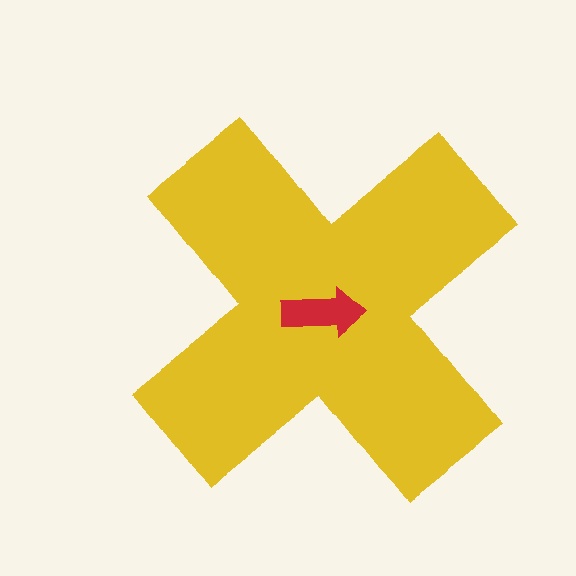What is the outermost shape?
The yellow cross.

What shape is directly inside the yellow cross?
The red arrow.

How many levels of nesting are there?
2.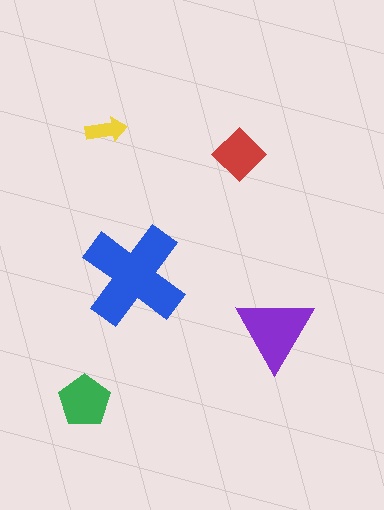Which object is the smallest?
The yellow arrow.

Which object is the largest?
The blue cross.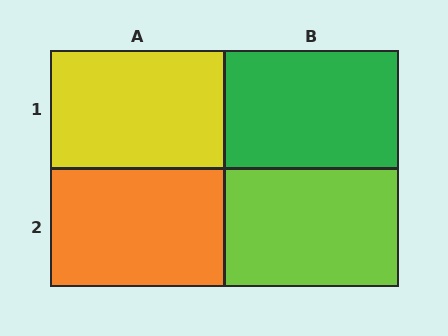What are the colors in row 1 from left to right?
Yellow, green.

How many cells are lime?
1 cell is lime.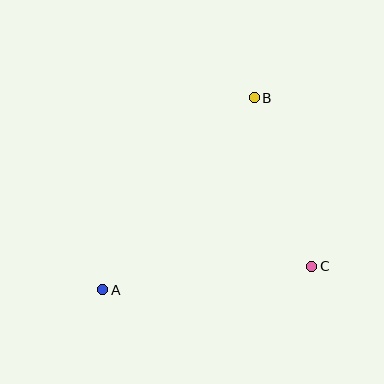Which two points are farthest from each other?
Points A and B are farthest from each other.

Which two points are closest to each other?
Points B and C are closest to each other.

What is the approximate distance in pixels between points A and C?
The distance between A and C is approximately 210 pixels.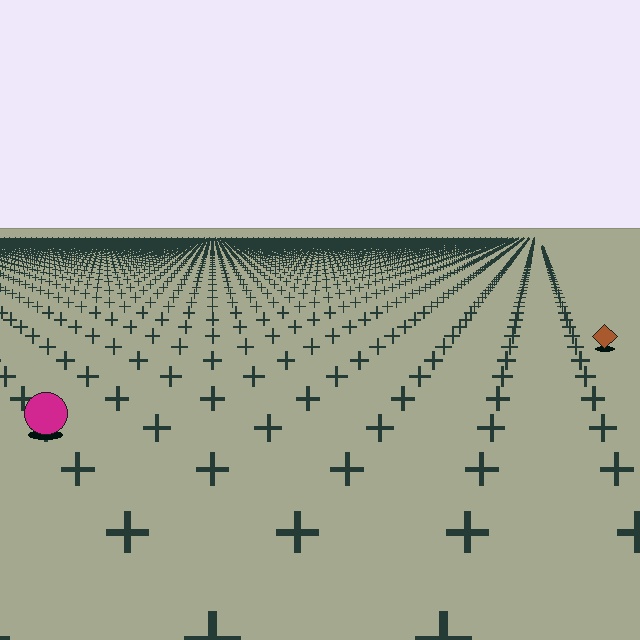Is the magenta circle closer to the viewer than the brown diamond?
Yes. The magenta circle is closer — you can tell from the texture gradient: the ground texture is coarser near it.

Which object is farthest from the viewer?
The brown diamond is farthest from the viewer. It appears smaller and the ground texture around it is denser.